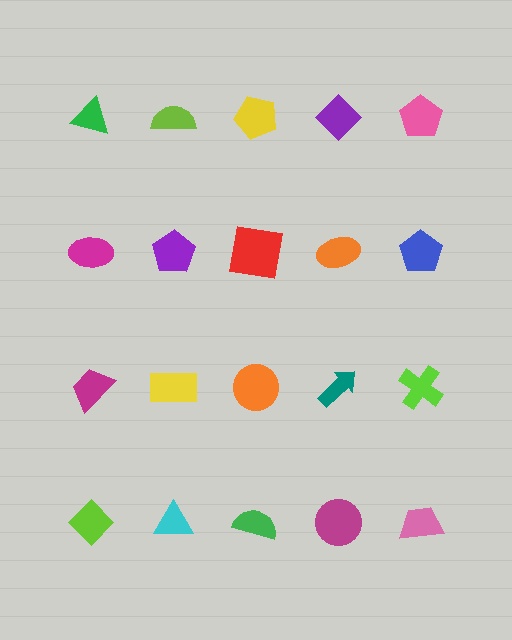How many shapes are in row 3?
5 shapes.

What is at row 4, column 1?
A lime diamond.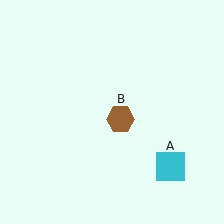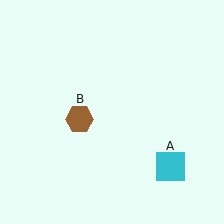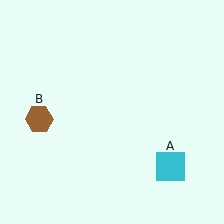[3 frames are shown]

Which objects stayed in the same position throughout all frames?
Cyan square (object A) remained stationary.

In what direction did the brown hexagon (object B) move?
The brown hexagon (object B) moved left.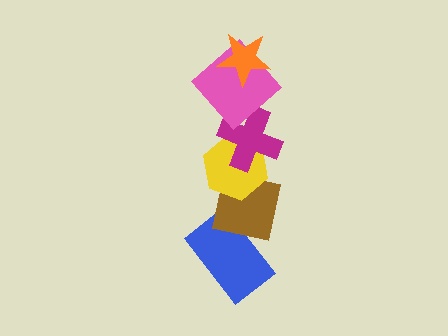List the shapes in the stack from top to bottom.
From top to bottom: the orange star, the pink diamond, the magenta cross, the yellow hexagon, the brown square, the blue rectangle.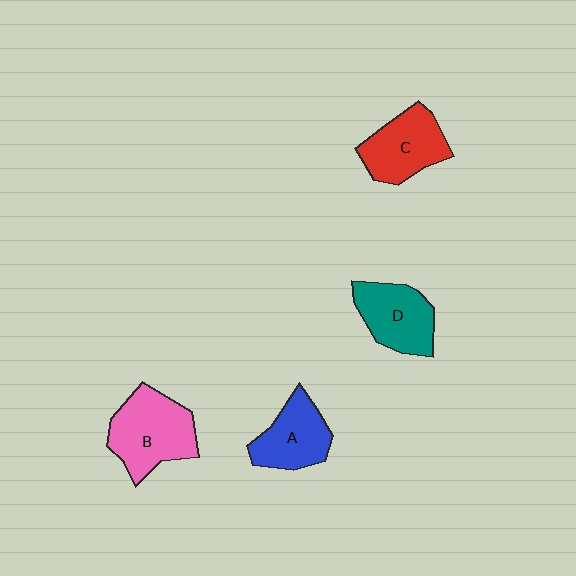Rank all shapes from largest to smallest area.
From largest to smallest: B (pink), C (red), D (teal), A (blue).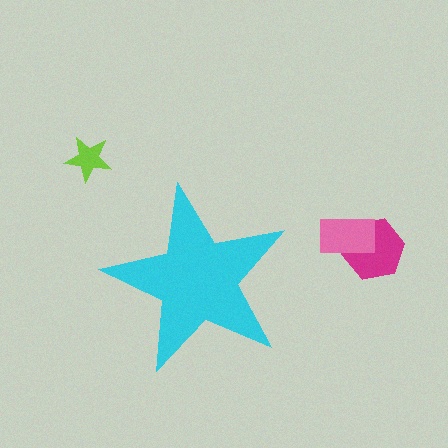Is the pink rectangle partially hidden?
No, the pink rectangle is fully visible.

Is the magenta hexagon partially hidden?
No, the magenta hexagon is fully visible.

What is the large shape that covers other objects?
A cyan star.